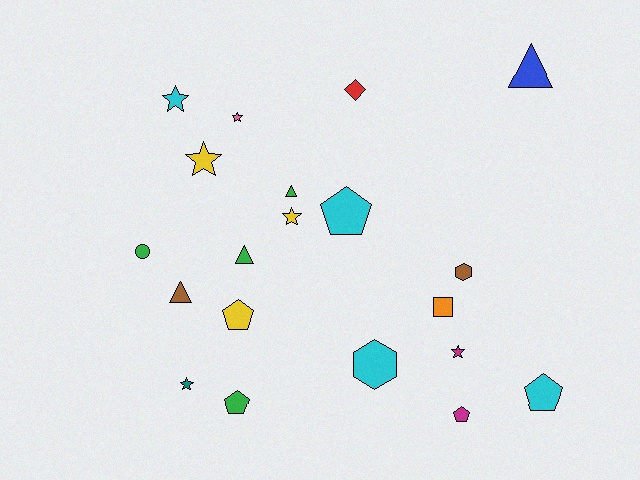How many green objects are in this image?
There are 4 green objects.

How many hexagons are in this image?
There are 2 hexagons.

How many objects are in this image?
There are 20 objects.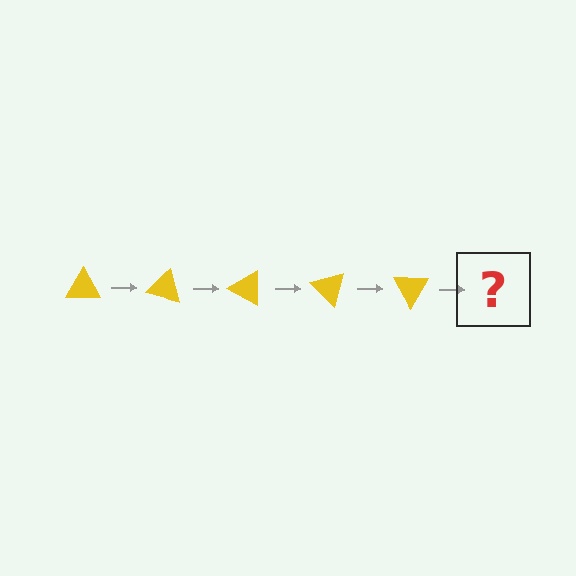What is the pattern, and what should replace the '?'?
The pattern is that the triangle rotates 15 degrees each step. The '?' should be a yellow triangle rotated 75 degrees.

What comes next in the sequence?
The next element should be a yellow triangle rotated 75 degrees.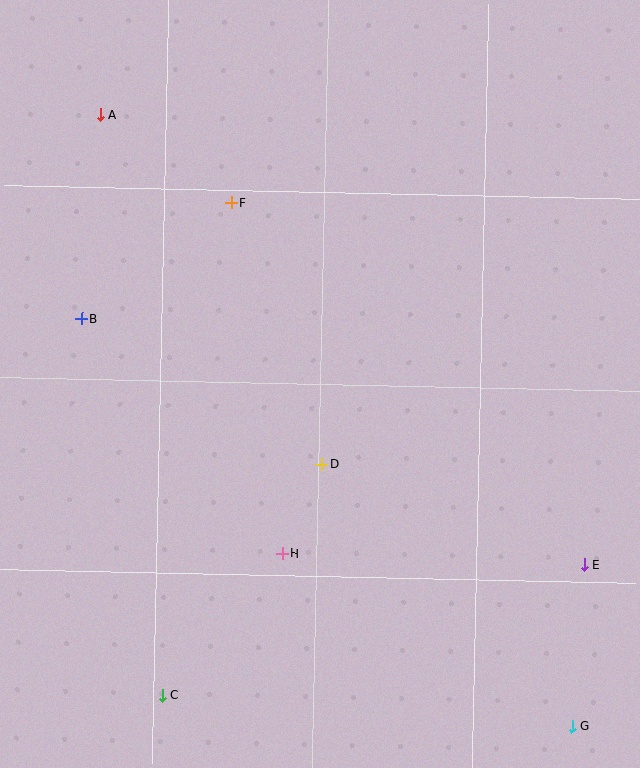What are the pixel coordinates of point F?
Point F is at (231, 203).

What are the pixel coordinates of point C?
Point C is at (162, 695).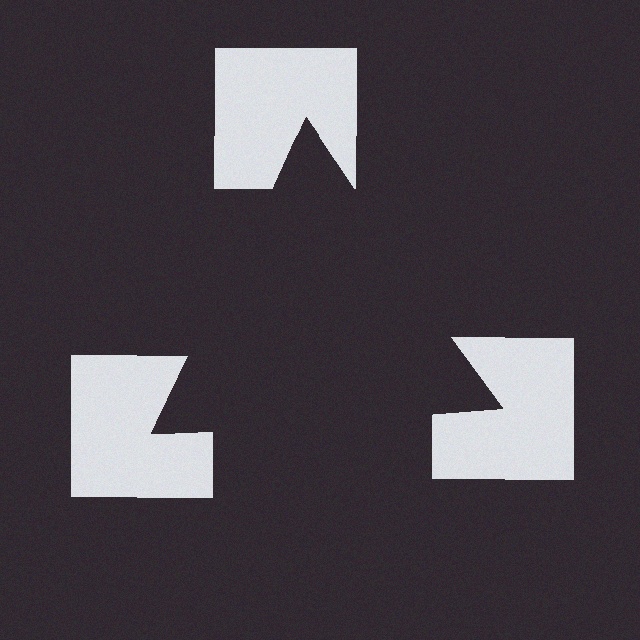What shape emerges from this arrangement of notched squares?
An illusory triangle — its edges are inferred from the aligned wedge cuts in the notched squares, not physically drawn.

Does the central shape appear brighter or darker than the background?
It typically appears slightly darker than the background, even though no actual brightness change is drawn.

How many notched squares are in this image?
There are 3 — one at each vertex of the illusory triangle.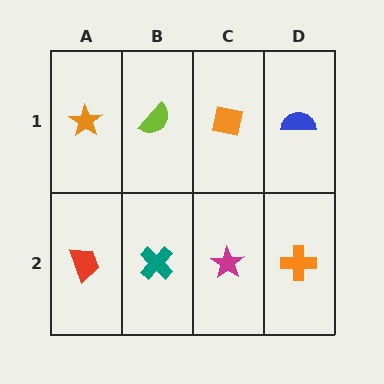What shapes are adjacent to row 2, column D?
A blue semicircle (row 1, column D), a magenta star (row 2, column C).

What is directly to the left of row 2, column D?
A magenta star.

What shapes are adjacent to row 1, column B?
A teal cross (row 2, column B), an orange star (row 1, column A), an orange square (row 1, column C).